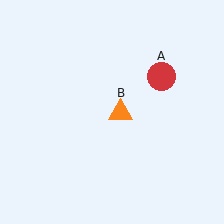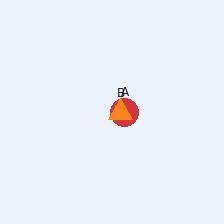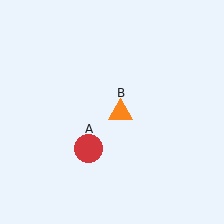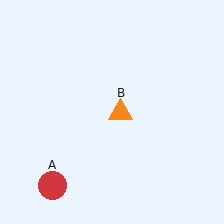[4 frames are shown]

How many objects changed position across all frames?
1 object changed position: red circle (object A).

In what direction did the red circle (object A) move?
The red circle (object A) moved down and to the left.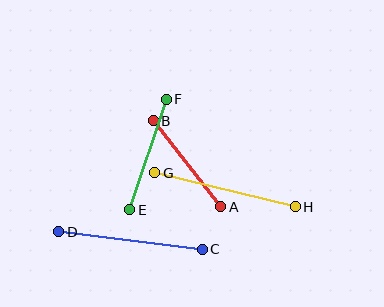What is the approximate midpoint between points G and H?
The midpoint is at approximately (225, 190) pixels.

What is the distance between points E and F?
The distance is approximately 116 pixels.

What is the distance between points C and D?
The distance is approximately 145 pixels.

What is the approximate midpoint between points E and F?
The midpoint is at approximately (148, 155) pixels.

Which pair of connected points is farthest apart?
Points C and D are farthest apart.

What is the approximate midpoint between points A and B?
The midpoint is at approximately (187, 164) pixels.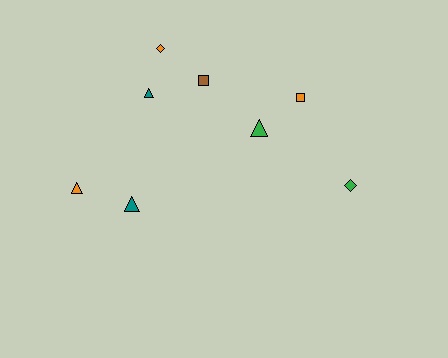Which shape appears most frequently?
Triangle, with 4 objects.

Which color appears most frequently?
Orange, with 3 objects.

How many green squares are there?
There are no green squares.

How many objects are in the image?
There are 8 objects.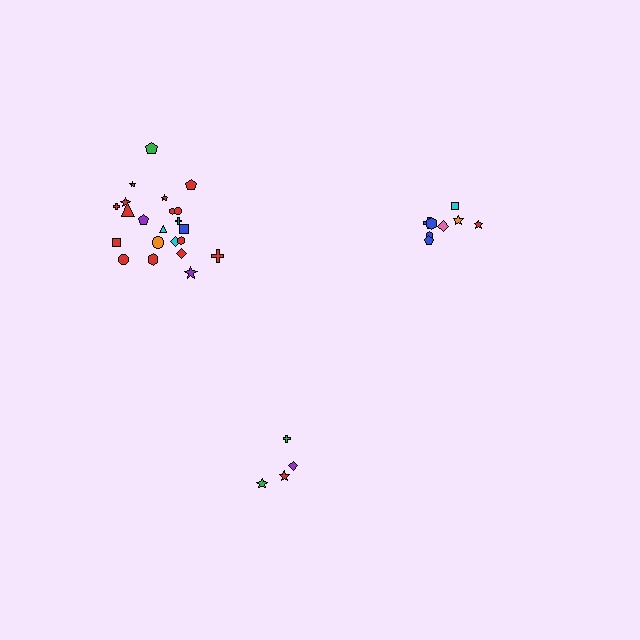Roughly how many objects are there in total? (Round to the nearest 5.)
Roughly 35 objects in total.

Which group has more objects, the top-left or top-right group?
The top-left group.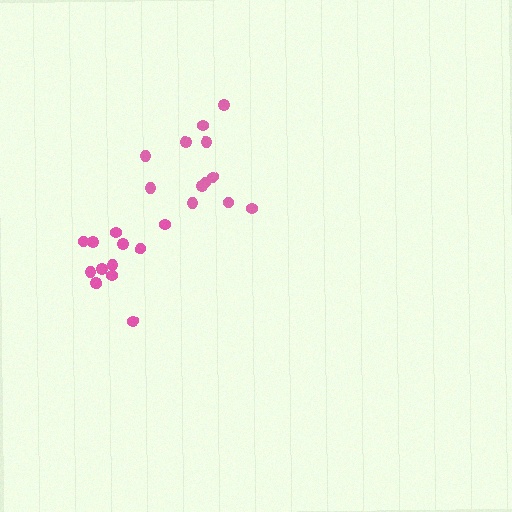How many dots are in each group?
Group 1: 13 dots, Group 2: 12 dots (25 total).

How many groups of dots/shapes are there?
There are 2 groups.